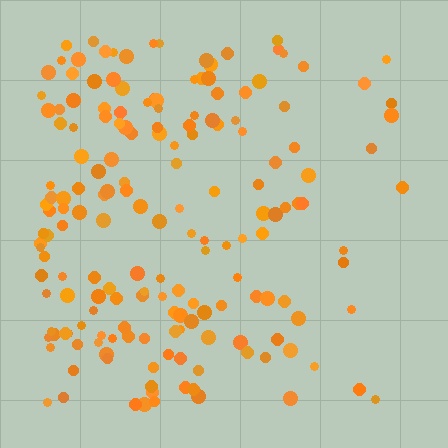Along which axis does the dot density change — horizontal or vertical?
Horizontal.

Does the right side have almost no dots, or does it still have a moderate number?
Still a moderate number, just noticeably fewer than the left.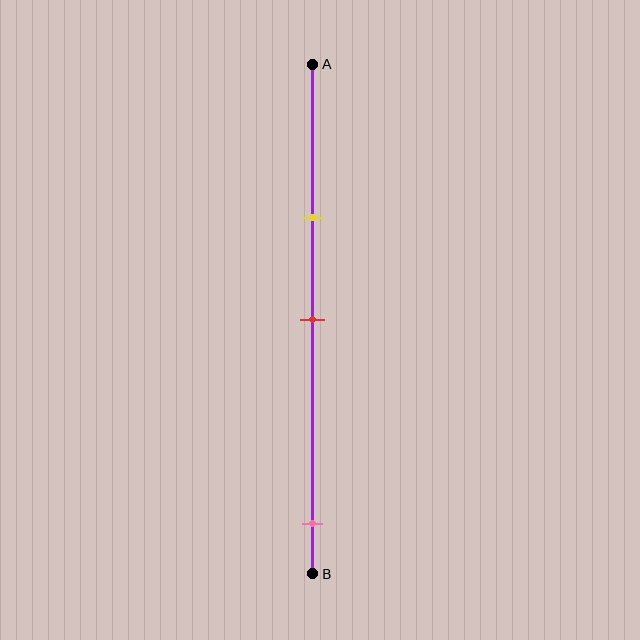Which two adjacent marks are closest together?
The yellow and red marks are the closest adjacent pair.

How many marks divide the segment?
There are 3 marks dividing the segment.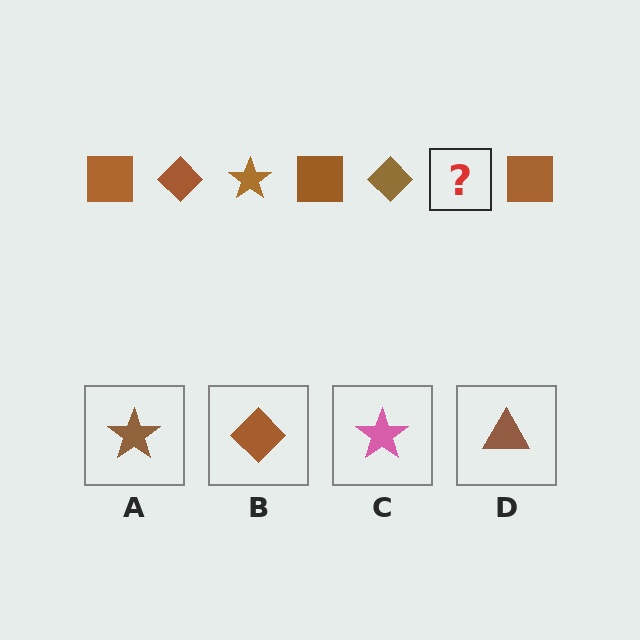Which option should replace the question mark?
Option A.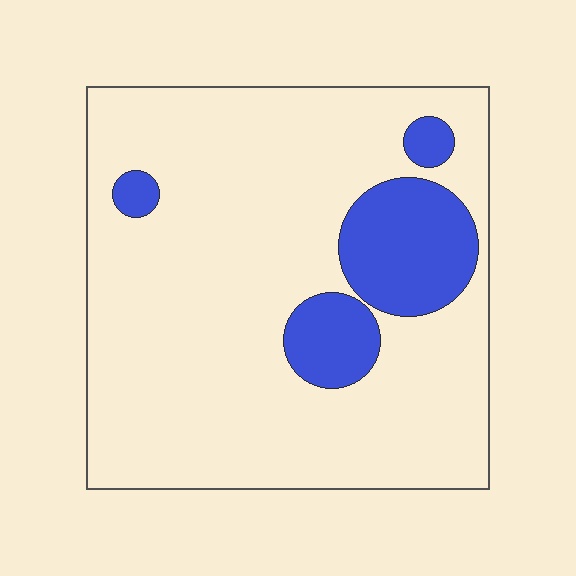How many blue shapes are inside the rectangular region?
4.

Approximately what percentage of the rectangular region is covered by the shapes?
Approximately 15%.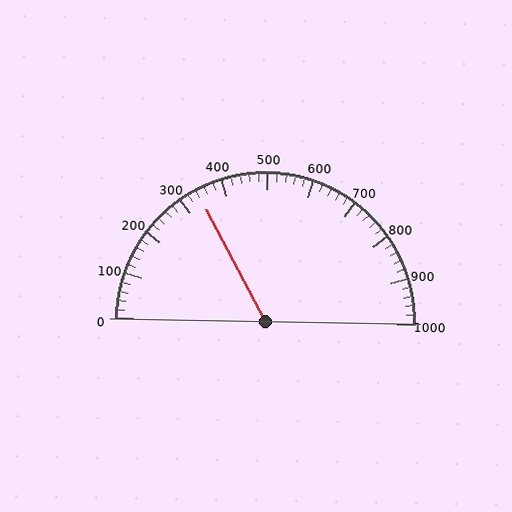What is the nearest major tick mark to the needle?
The nearest major tick mark is 300.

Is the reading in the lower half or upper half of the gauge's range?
The reading is in the lower half of the range (0 to 1000).